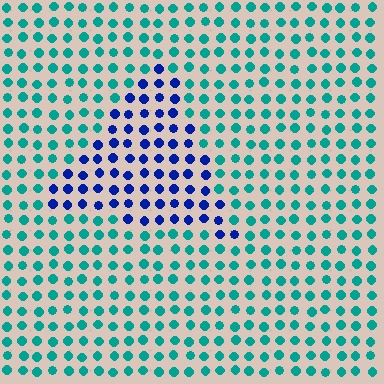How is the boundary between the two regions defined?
The boundary is defined purely by a slight shift in hue (about 56 degrees). Spacing, size, and orientation are identical on both sides.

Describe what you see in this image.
The image is filled with small teal elements in a uniform arrangement. A triangle-shaped region is visible where the elements are tinted to a slightly different hue, forming a subtle color boundary.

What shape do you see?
I see a triangle.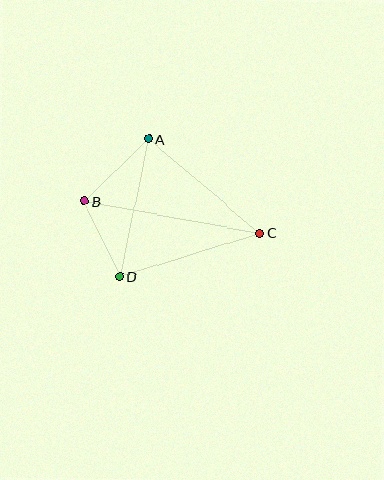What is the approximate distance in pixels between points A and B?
The distance between A and B is approximately 89 pixels.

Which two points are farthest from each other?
Points B and C are farthest from each other.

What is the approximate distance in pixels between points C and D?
The distance between C and D is approximately 146 pixels.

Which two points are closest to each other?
Points B and D are closest to each other.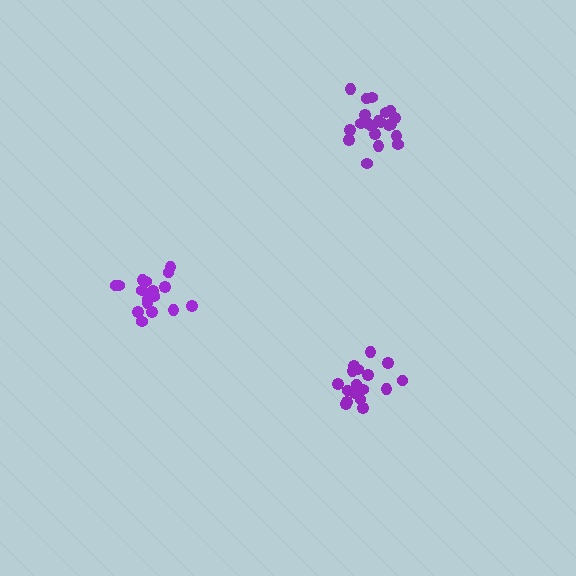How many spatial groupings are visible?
There are 3 spatial groupings.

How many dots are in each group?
Group 1: 17 dots, Group 2: 17 dots, Group 3: 21 dots (55 total).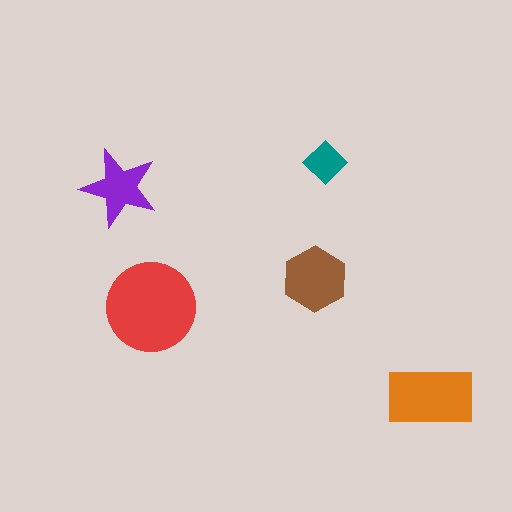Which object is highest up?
The teal diamond is topmost.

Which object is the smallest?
The teal diamond.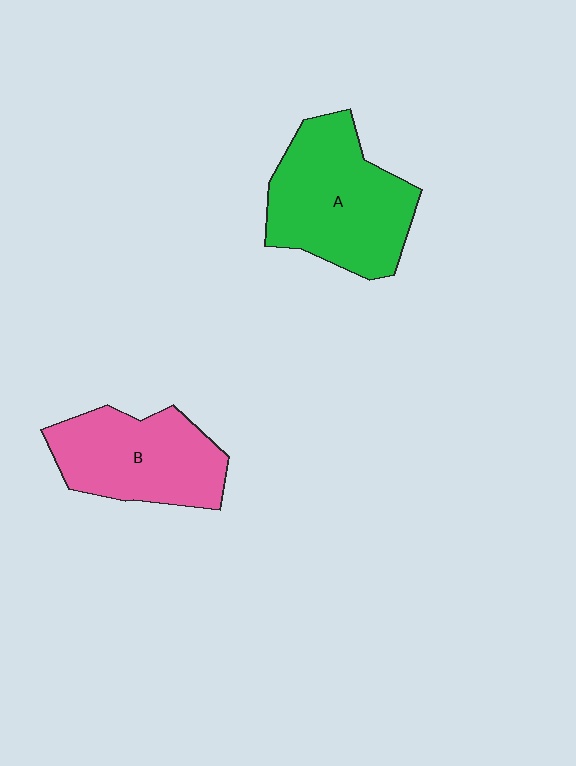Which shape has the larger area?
Shape A (green).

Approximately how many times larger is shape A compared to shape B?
Approximately 1.2 times.